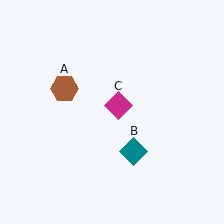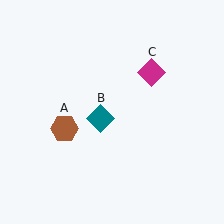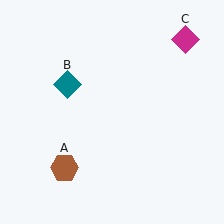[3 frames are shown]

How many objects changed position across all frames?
3 objects changed position: brown hexagon (object A), teal diamond (object B), magenta diamond (object C).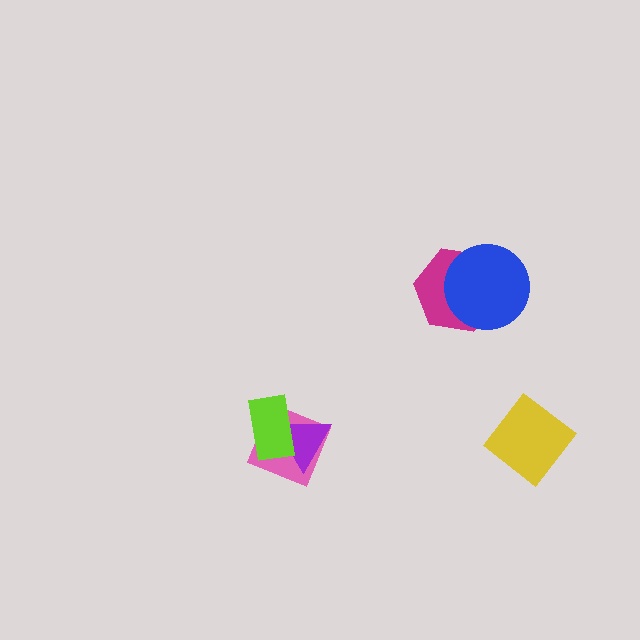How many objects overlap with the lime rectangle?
2 objects overlap with the lime rectangle.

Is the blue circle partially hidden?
No, no other shape covers it.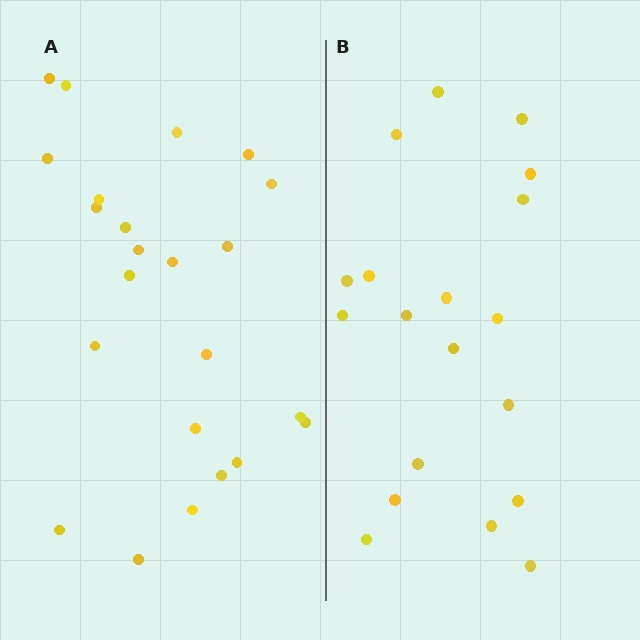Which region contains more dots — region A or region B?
Region A (the left region) has more dots.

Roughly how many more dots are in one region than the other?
Region A has about 4 more dots than region B.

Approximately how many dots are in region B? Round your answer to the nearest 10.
About 20 dots. (The exact count is 19, which rounds to 20.)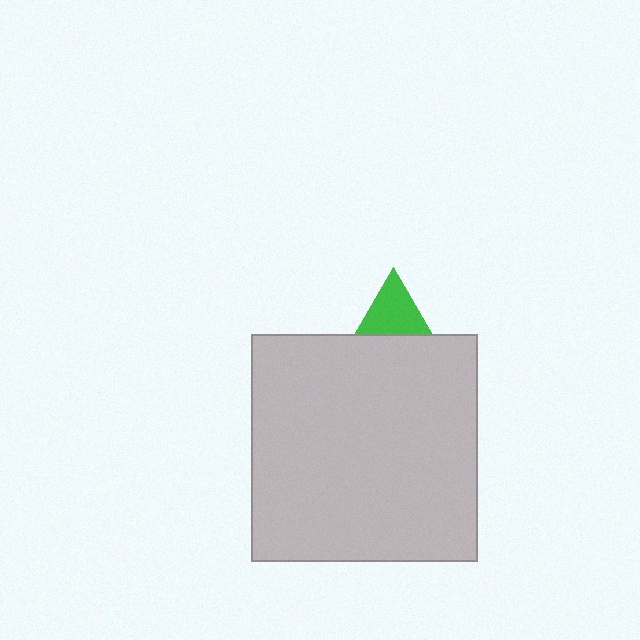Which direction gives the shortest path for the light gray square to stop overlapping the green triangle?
Moving down gives the shortest separation.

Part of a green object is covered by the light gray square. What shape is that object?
It is a triangle.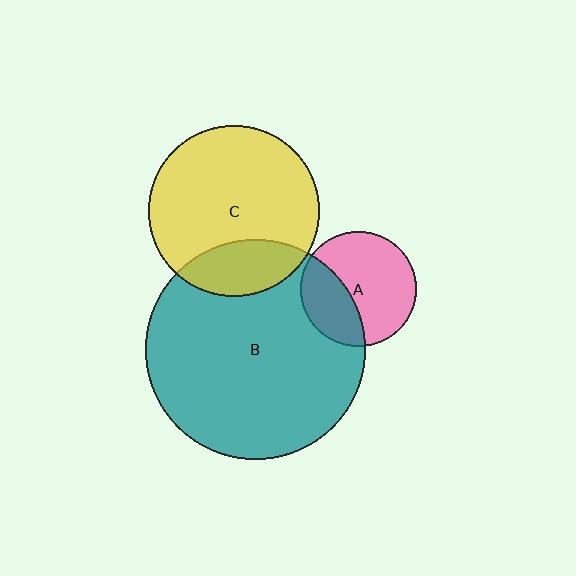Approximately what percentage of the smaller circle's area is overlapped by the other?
Approximately 35%.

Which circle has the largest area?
Circle B (teal).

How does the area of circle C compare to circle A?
Approximately 2.2 times.